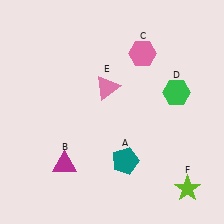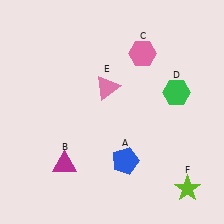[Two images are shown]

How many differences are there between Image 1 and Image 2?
There is 1 difference between the two images.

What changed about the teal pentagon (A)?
In Image 1, A is teal. In Image 2, it changed to blue.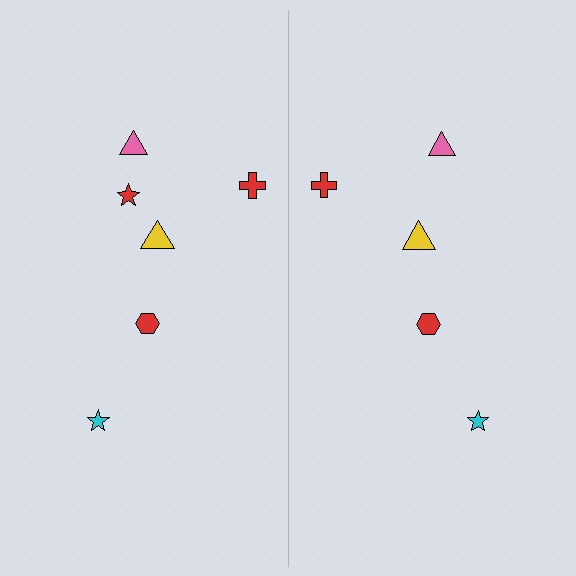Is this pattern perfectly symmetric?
No, the pattern is not perfectly symmetric. A red star is missing from the right side.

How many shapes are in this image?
There are 11 shapes in this image.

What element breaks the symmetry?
A red star is missing from the right side.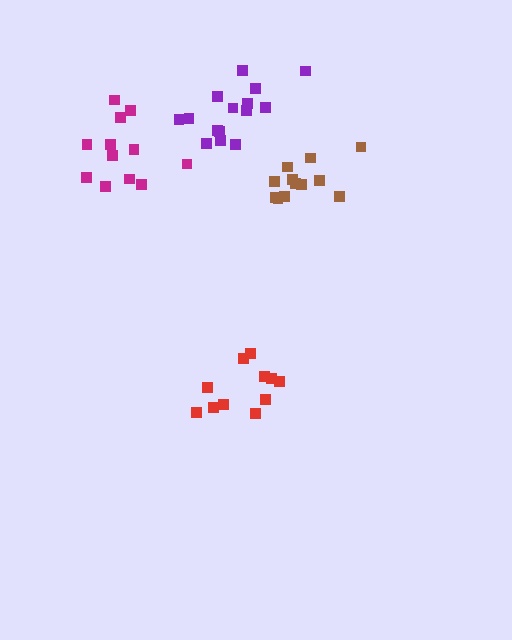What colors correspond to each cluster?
The clusters are colored: red, brown, magenta, purple.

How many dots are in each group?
Group 1: 11 dots, Group 2: 12 dots, Group 3: 12 dots, Group 4: 15 dots (50 total).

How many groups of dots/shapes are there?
There are 4 groups.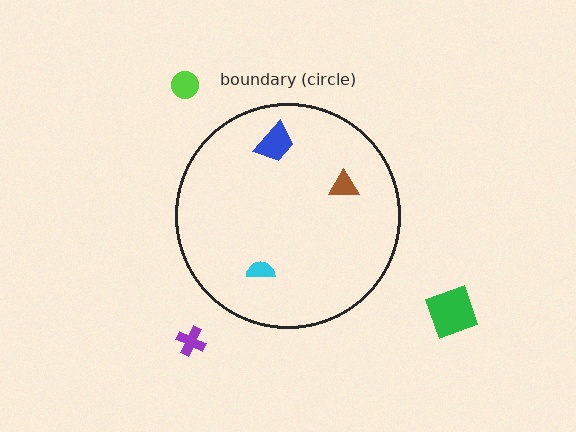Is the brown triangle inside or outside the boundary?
Inside.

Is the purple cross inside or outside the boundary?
Outside.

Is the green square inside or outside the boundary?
Outside.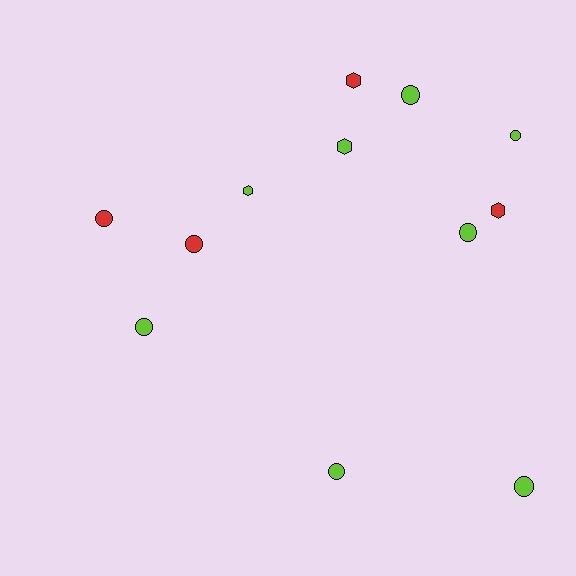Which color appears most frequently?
Lime, with 8 objects.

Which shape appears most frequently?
Circle, with 8 objects.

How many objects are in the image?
There are 12 objects.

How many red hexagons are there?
There are 2 red hexagons.